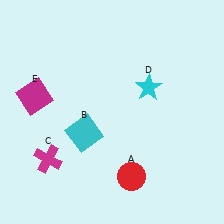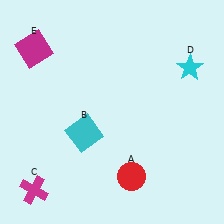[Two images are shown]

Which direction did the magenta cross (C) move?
The magenta cross (C) moved down.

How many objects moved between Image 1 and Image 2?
3 objects moved between the two images.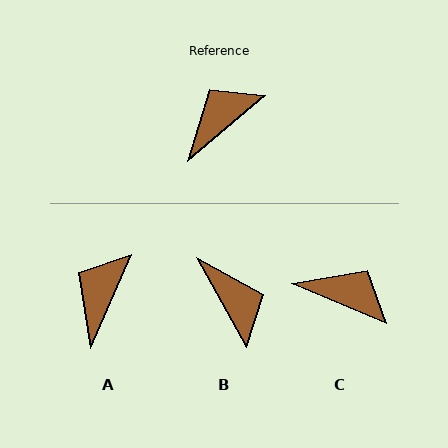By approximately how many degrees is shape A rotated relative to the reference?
Approximately 26 degrees counter-clockwise.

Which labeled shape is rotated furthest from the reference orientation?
B, about 102 degrees away.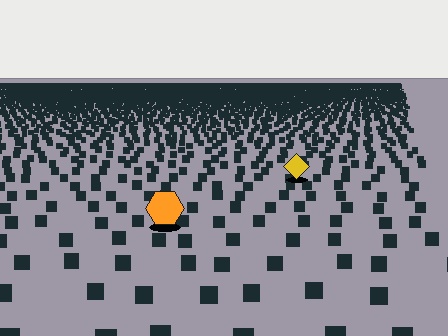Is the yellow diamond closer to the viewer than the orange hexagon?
No. The orange hexagon is closer — you can tell from the texture gradient: the ground texture is coarser near it.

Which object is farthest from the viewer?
The yellow diamond is farthest from the viewer. It appears smaller and the ground texture around it is denser.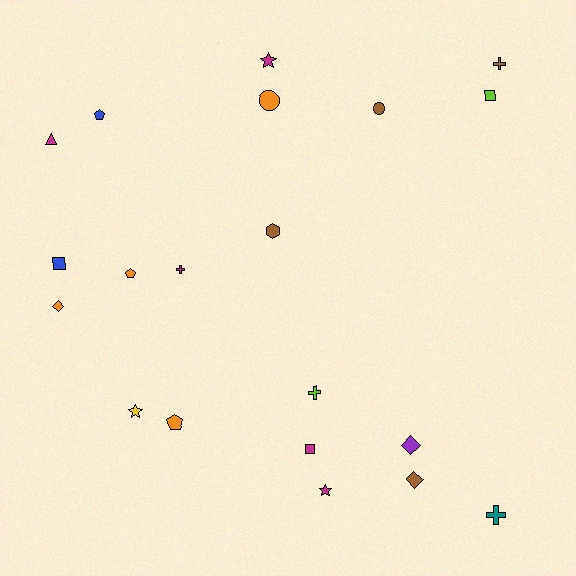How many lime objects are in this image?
There are 2 lime objects.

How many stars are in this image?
There are 3 stars.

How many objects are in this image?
There are 20 objects.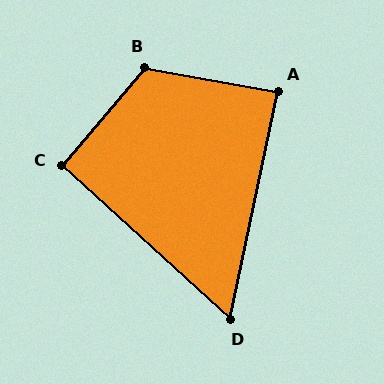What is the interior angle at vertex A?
Approximately 88 degrees (approximately right).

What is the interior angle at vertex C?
Approximately 92 degrees (approximately right).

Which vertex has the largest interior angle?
B, at approximately 120 degrees.